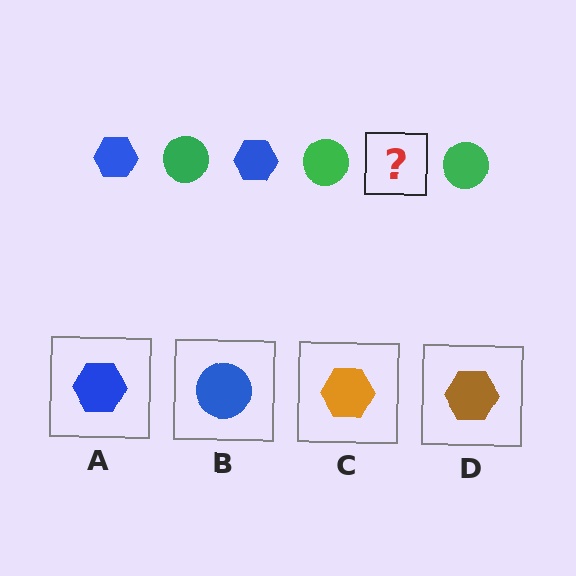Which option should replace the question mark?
Option A.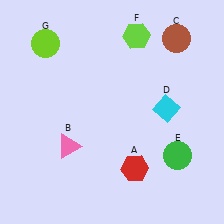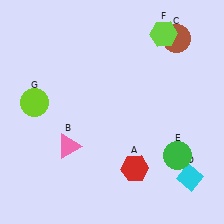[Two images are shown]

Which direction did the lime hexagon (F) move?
The lime hexagon (F) moved right.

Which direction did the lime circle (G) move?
The lime circle (G) moved down.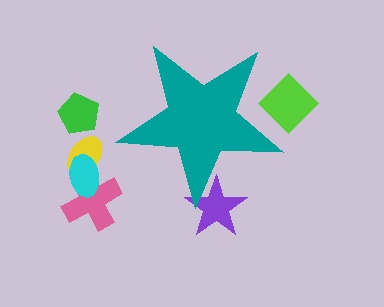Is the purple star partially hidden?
Yes, the purple star is partially hidden behind the teal star.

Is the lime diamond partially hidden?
Yes, the lime diamond is partially hidden behind the teal star.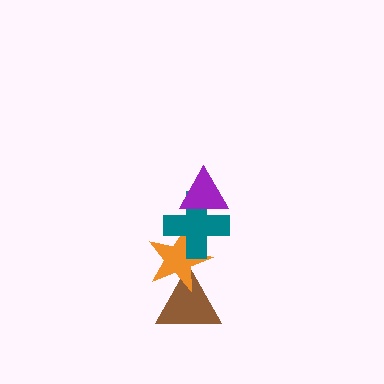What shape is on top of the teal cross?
The purple triangle is on top of the teal cross.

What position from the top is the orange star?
The orange star is 3rd from the top.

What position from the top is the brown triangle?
The brown triangle is 4th from the top.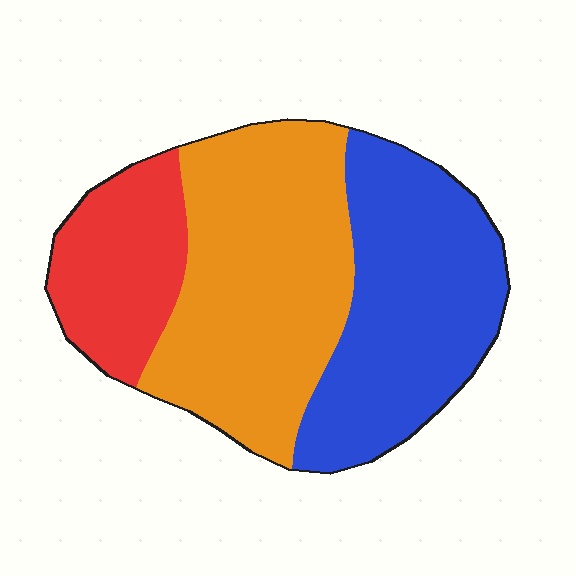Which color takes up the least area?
Red, at roughly 20%.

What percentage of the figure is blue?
Blue takes up between a third and a half of the figure.